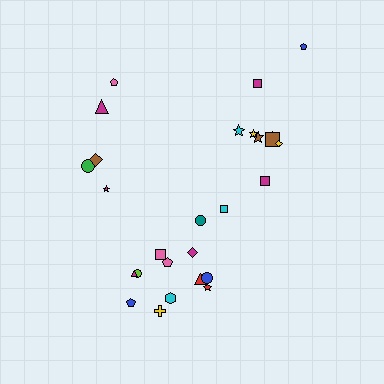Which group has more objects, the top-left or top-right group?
The top-right group.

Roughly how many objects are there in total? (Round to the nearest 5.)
Roughly 25 objects in total.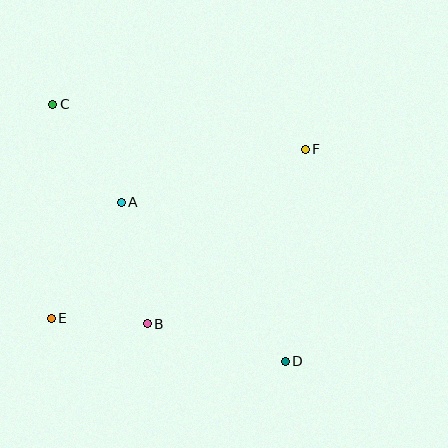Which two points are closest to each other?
Points B and E are closest to each other.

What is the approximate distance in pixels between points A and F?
The distance between A and F is approximately 192 pixels.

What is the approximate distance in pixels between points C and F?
The distance between C and F is approximately 257 pixels.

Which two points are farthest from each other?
Points C and D are farthest from each other.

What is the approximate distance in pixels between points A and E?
The distance between A and E is approximately 135 pixels.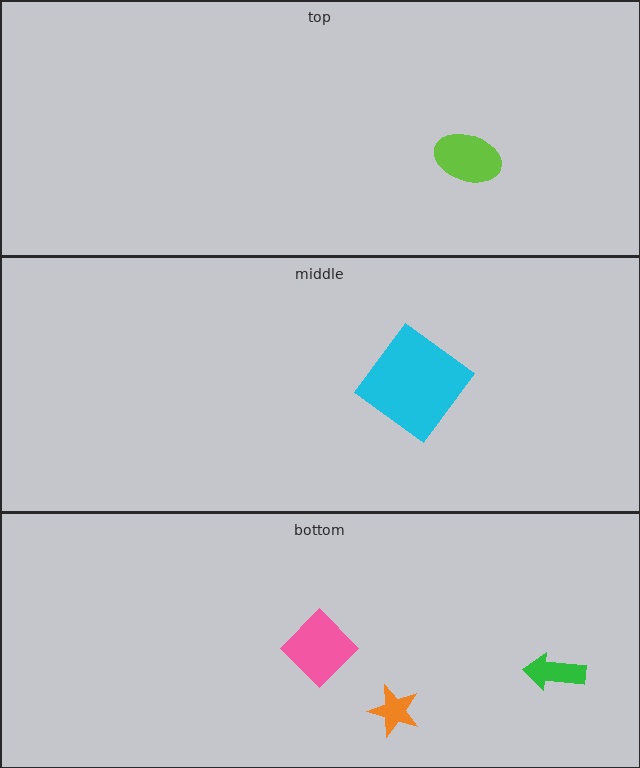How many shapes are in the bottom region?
3.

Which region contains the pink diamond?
The bottom region.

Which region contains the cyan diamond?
The middle region.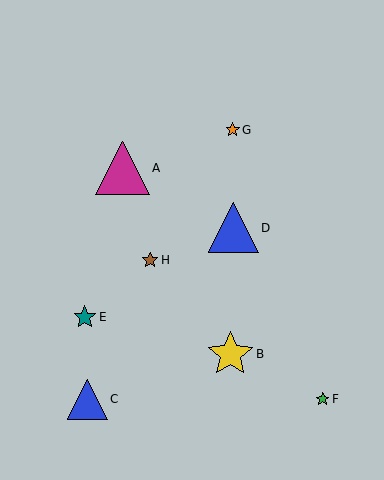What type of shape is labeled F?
Shape F is a green star.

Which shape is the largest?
The magenta triangle (labeled A) is the largest.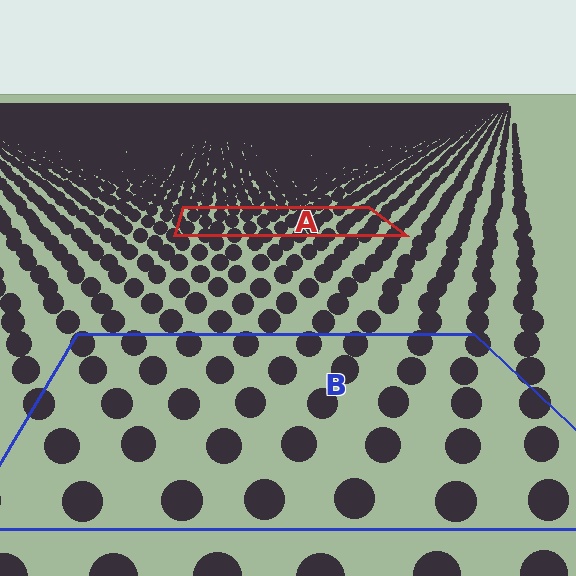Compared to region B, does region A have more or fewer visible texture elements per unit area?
Region A has more texture elements per unit area — they are packed more densely because it is farther away.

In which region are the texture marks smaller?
The texture marks are smaller in region A, because it is farther away.